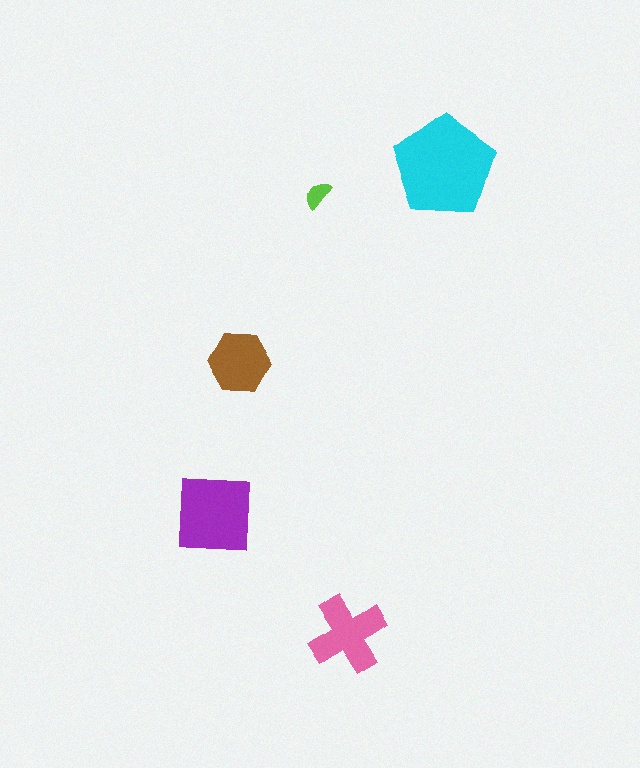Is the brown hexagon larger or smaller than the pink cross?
Smaller.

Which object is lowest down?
The pink cross is bottommost.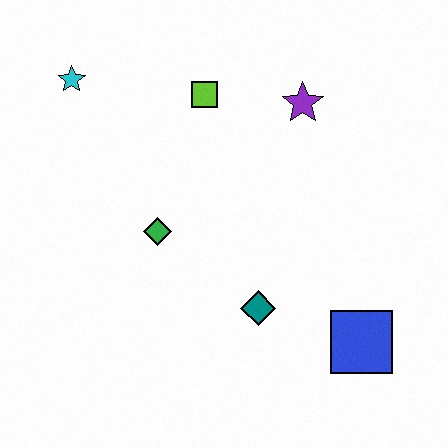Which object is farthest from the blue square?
The cyan star is farthest from the blue square.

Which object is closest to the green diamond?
The teal diamond is closest to the green diamond.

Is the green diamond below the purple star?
Yes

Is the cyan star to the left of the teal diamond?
Yes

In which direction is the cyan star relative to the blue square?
The cyan star is to the left of the blue square.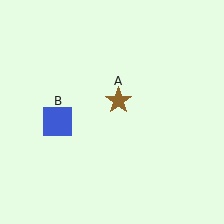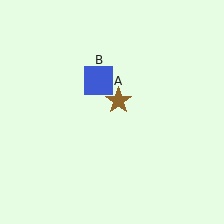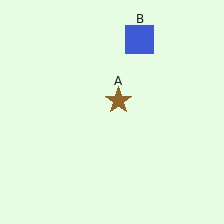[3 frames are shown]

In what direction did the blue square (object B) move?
The blue square (object B) moved up and to the right.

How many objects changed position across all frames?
1 object changed position: blue square (object B).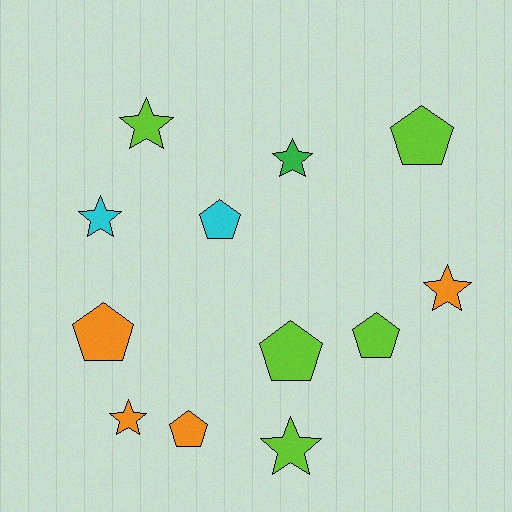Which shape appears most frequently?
Star, with 6 objects.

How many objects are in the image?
There are 12 objects.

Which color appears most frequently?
Lime, with 5 objects.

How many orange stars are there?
There are 2 orange stars.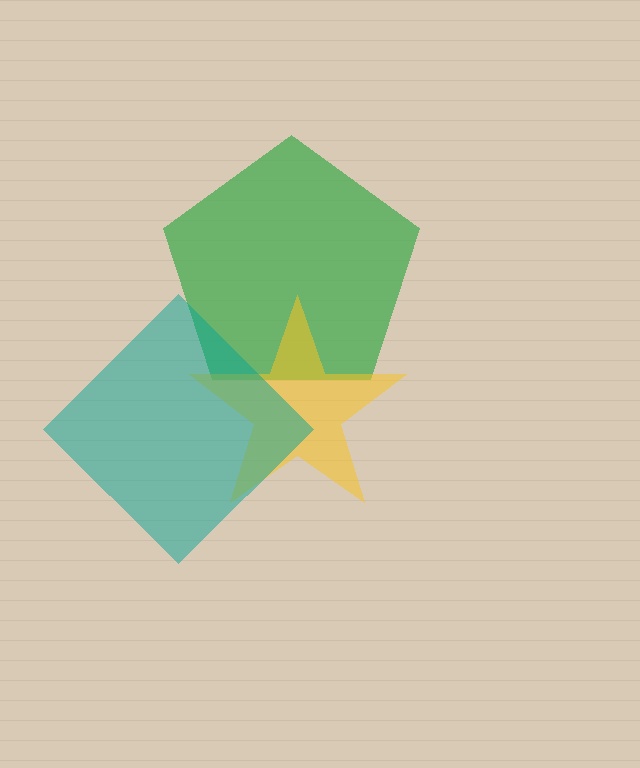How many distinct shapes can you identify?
There are 3 distinct shapes: a green pentagon, a yellow star, a teal diamond.